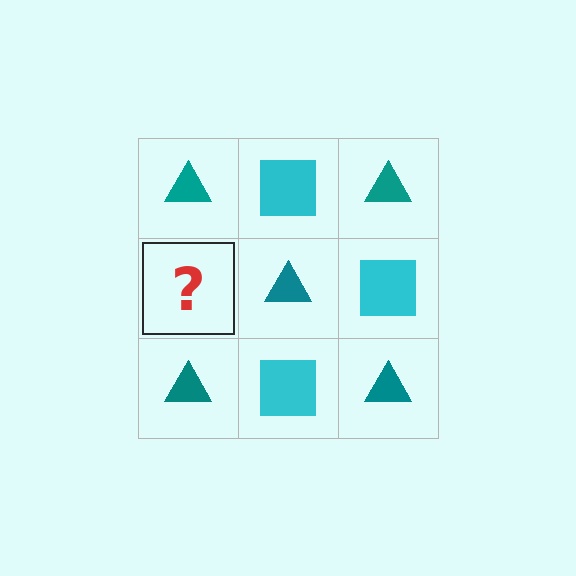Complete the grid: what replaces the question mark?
The question mark should be replaced with a cyan square.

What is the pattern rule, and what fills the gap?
The rule is that it alternates teal triangle and cyan square in a checkerboard pattern. The gap should be filled with a cyan square.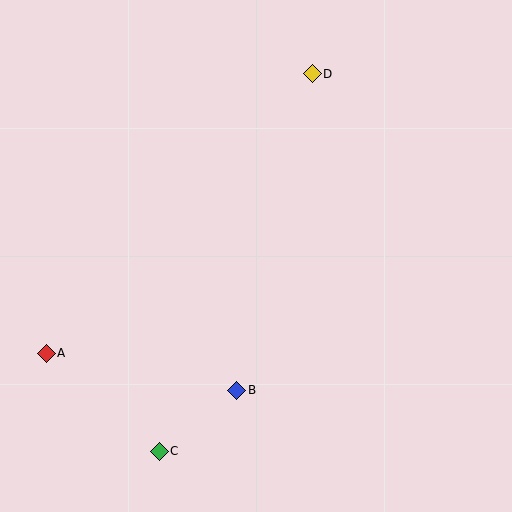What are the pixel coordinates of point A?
Point A is at (46, 353).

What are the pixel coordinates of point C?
Point C is at (159, 451).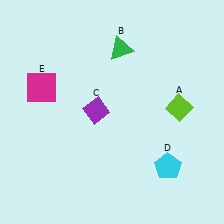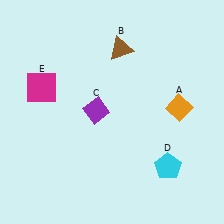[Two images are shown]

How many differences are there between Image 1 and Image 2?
There are 2 differences between the two images.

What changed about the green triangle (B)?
In Image 1, B is green. In Image 2, it changed to brown.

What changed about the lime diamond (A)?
In Image 1, A is lime. In Image 2, it changed to orange.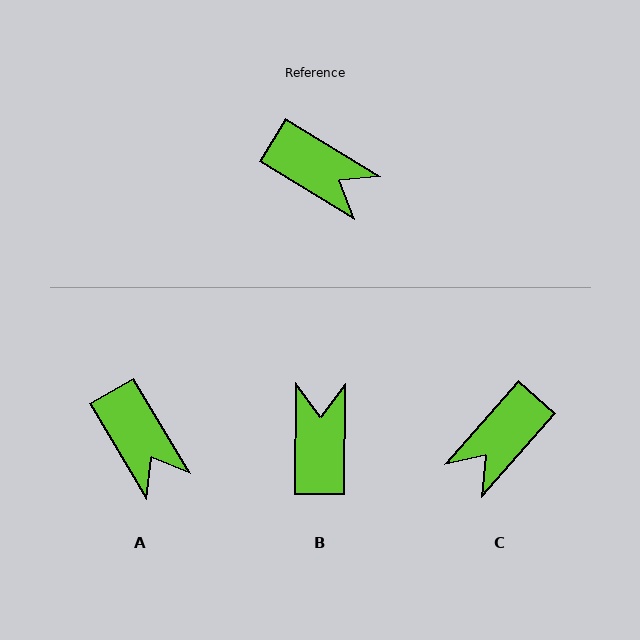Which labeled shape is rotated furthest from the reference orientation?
B, about 121 degrees away.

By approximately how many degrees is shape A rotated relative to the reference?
Approximately 28 degrees clockwise.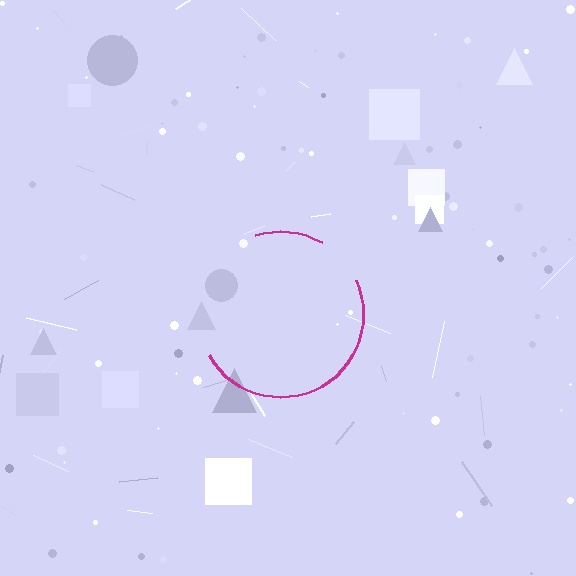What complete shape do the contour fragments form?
The contour fragments form a circle.